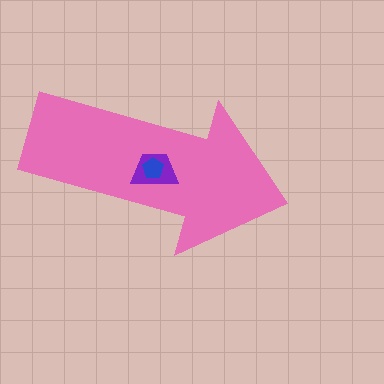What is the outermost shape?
The pink arrow.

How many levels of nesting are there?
3.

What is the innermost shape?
The blue pentagon.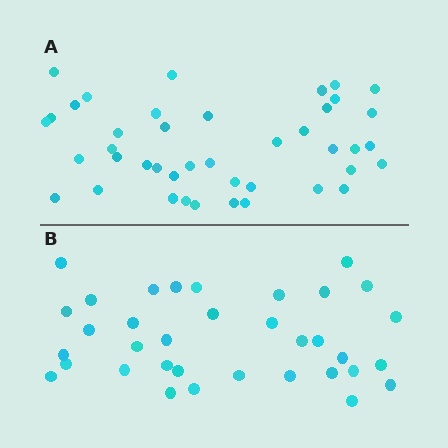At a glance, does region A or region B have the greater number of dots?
Region A (the top region) has more dots.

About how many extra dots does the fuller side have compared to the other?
Region A has roughly 8 or so more dots than region B.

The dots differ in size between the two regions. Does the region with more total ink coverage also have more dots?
No. Region B has more total ink coverage because its dots are larger, but region A actually contains more individual dots. Total area can be misleading — the number of items is what matters here.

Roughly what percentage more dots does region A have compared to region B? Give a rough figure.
About 20% more.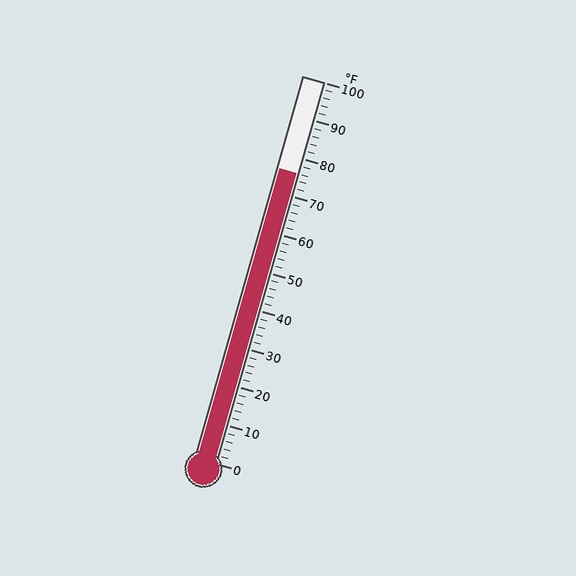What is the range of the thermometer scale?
The thermometer scale ranges from 0°F to 100°F.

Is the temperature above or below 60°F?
The temperature is above 60°F.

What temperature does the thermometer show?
The thermometer shows approximately 76°F.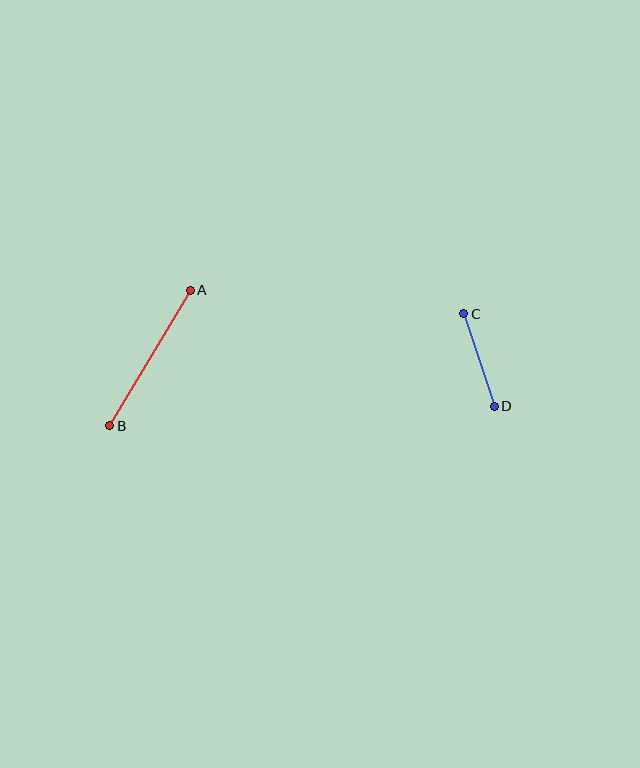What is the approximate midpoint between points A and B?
The midpoint is at approximately (150, 358) pixels.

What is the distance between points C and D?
The distance is approximately 97 pixels.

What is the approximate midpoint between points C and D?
The midpoint is at approximately (479, 360) pixels.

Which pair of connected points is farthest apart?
Points A and B are farthest apart.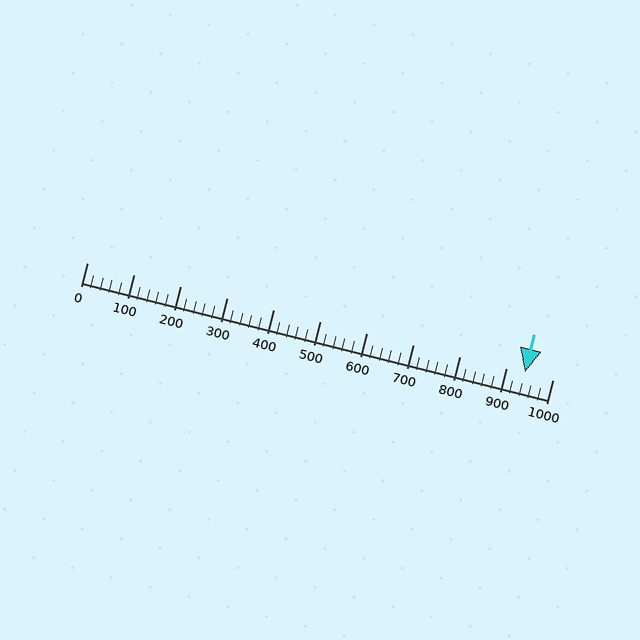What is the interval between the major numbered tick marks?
The major tick marks are spaced 100 units apart.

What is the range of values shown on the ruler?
The ruler shows values from 0 to 1000.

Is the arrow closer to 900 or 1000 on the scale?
The arrow is closer to 900.